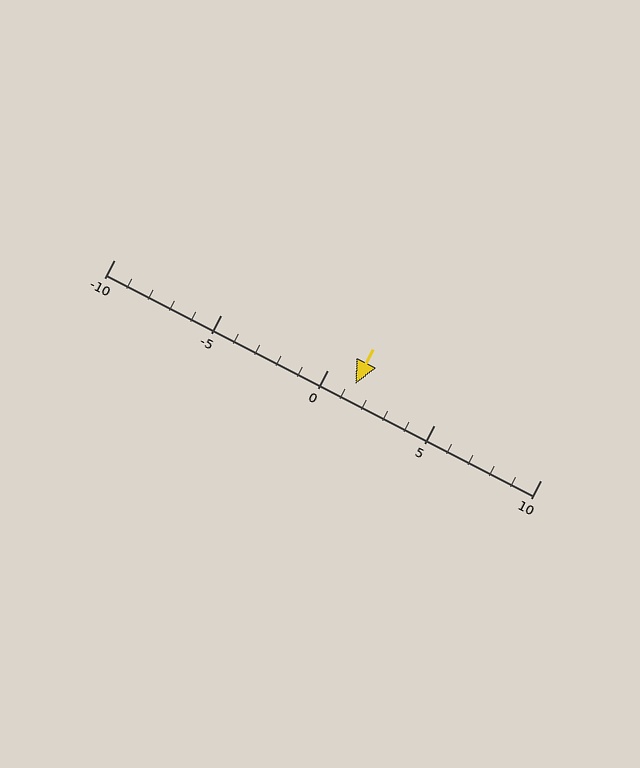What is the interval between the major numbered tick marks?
The major tick marks are spaced 5 units apart.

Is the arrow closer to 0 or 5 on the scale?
The arrow is closer to 0.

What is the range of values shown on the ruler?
The ruler shows values from -10 to 10.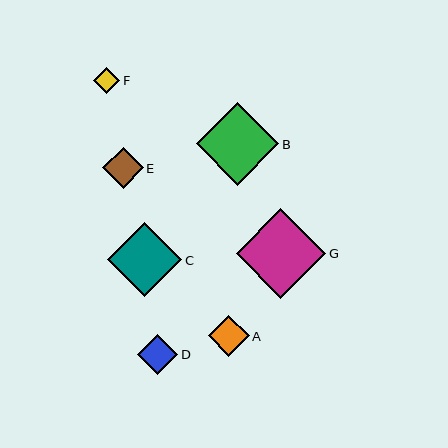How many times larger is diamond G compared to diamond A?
Diamond G is approximately 2.2 times the size of diamond A.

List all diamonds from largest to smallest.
From largest to smallest: G, B, C, A, E, D, F.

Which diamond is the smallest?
Diamond F is the smallest with a size of approximately 26 pixels.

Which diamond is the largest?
Diamond G is the largest with a size of approximately 89 pixels.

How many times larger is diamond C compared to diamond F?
Diamond C is approximately 2.9 times the size of diamond F.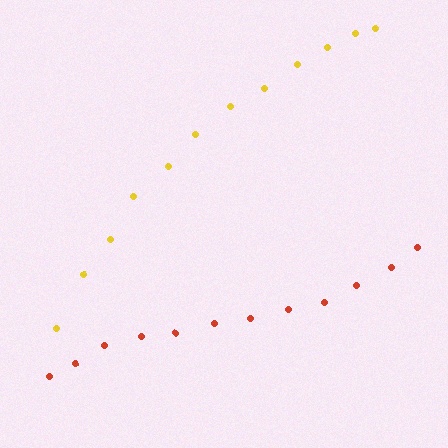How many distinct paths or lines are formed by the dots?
There are 2 distinct paths.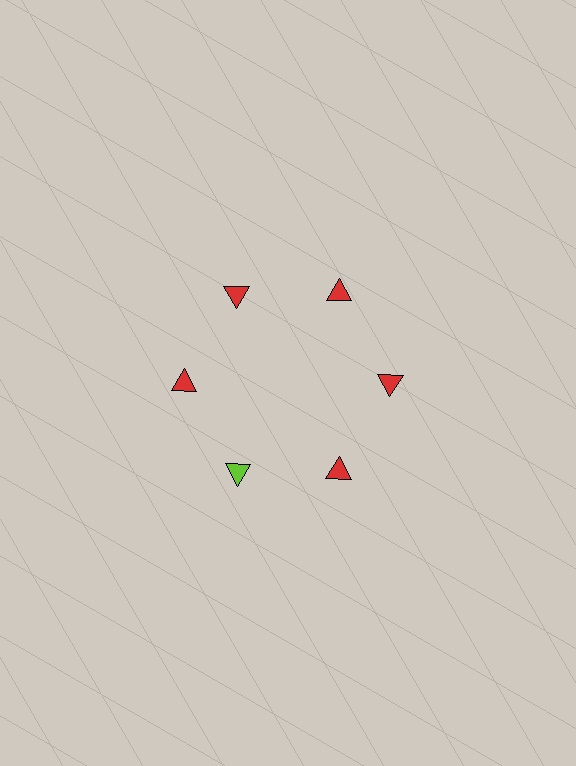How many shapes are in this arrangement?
There are 6 shapes arranged in a ring pattern.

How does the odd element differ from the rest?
It has a different color: lime instead of red.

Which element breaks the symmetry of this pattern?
The lime triangle at roughly the 7 o'clock position breaks the symmetry. All other shapes are red triangles.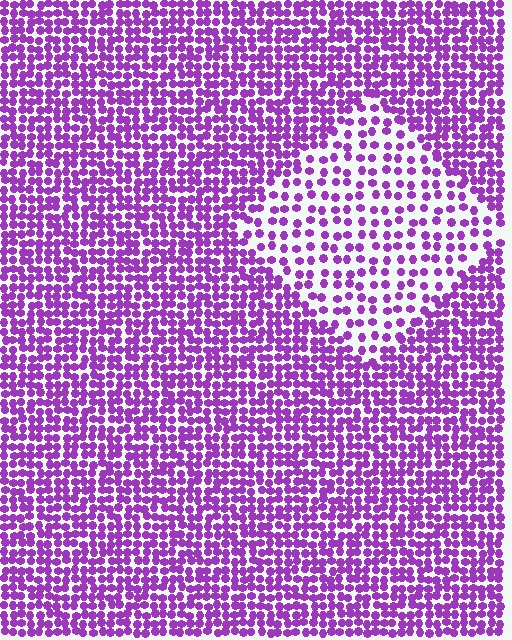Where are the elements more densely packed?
The elements are more densely packed outside the diamond boundary.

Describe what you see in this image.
The image contains small purple elements arranged at two different densities. A diamond-shaped region is visible where the elements are less densely packed than the surrounding area.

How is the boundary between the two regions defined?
The boundary is defined by a change in element density (approximately 2.1x ratio). All elements are the same color, size, and shape.